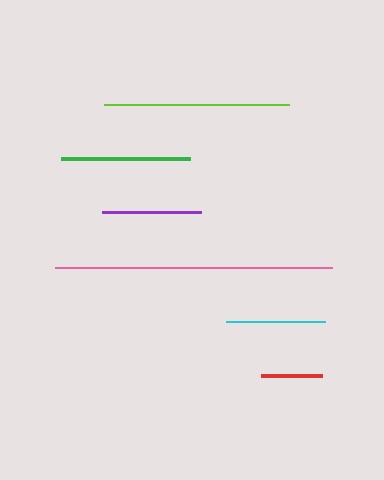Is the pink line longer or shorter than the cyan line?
The pink line is longer than the cyan line.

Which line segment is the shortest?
The red line is the shortest at approximately 61 pixels.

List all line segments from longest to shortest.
From longest to shortest: pink, lime, green, purple, cyan, red.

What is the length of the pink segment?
The pink segment is approximately 277 pixels long.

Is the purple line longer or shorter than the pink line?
The pink line is longer than the purple line.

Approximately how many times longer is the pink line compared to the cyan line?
The pink line is approximately 2.8 times the length of the cyan line.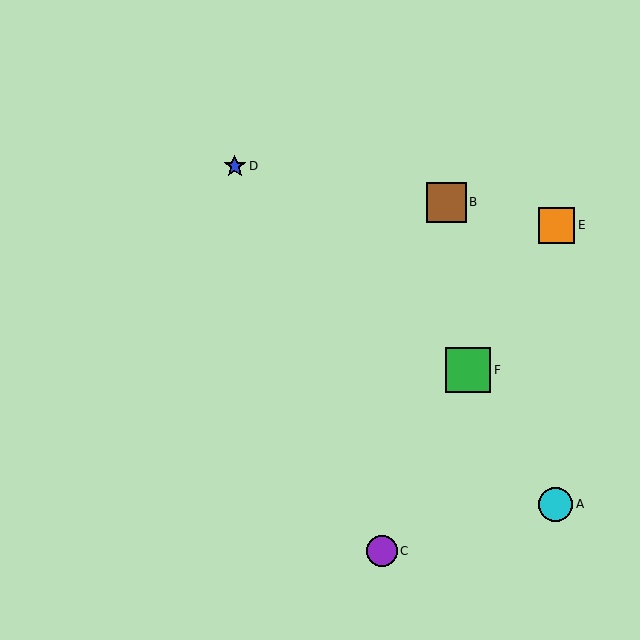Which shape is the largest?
The green square (labeled F) is the largest.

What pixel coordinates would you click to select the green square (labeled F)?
Click at (468, 370) to select the green square F.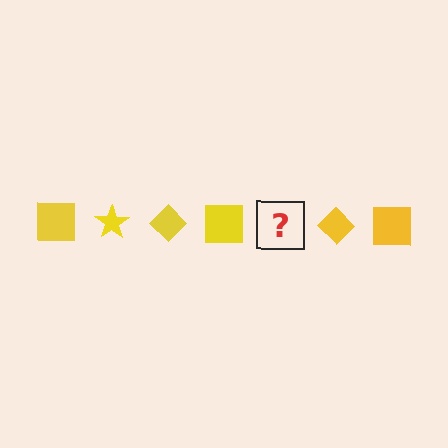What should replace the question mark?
The question mark should be replaced with a yellow star.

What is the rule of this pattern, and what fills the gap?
The rule is that the pattern cycles through square, star, diamond shapes in yellow. The gap should be filled with a yellow star.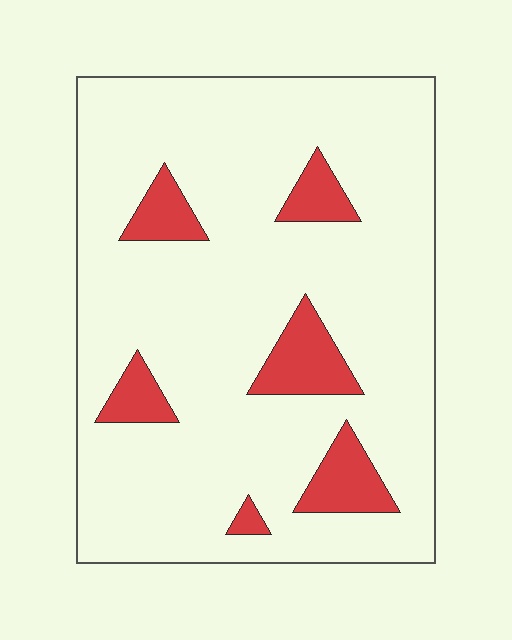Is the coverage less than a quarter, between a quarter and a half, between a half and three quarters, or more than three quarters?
Less than a quarter.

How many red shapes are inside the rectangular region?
6.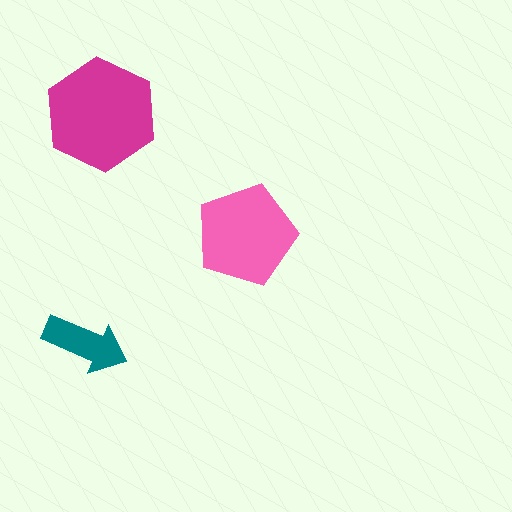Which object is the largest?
The magenta hexagon.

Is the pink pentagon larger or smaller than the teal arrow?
Larger.